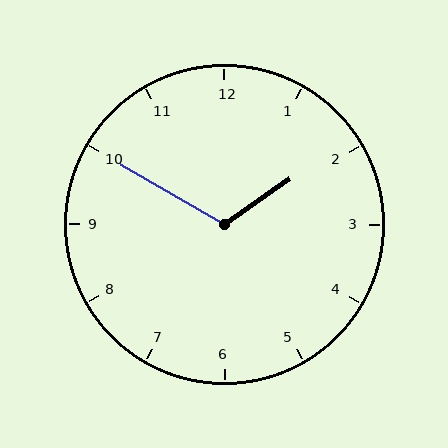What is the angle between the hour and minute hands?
Approximately 115 degrees.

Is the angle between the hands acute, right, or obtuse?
It is obtuse.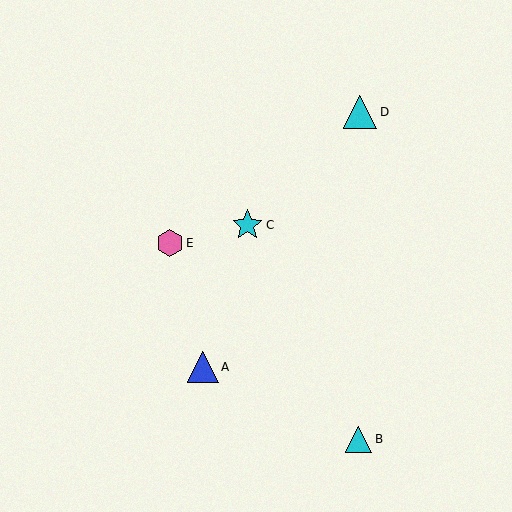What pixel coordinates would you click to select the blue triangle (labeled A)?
Click at (203, 367) to select the blue triangle A.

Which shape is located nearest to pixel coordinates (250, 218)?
The cyan star (labeled C) at (247, 225) is nearest to that location.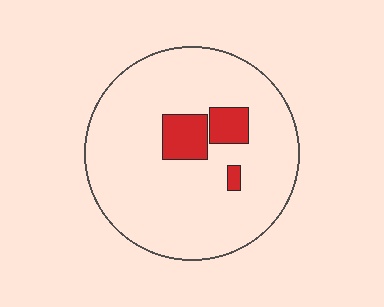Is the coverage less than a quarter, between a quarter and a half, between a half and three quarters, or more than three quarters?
Less than a quarter.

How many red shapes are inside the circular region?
3.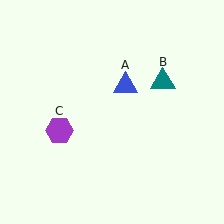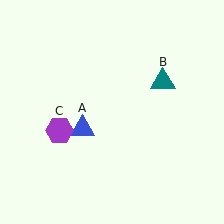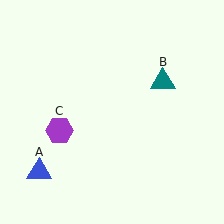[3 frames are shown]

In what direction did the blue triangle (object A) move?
The blue triangle (object A) moved down and to the left.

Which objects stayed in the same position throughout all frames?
Teal triangle (object B) and purple hexagon (object C) remained stationary.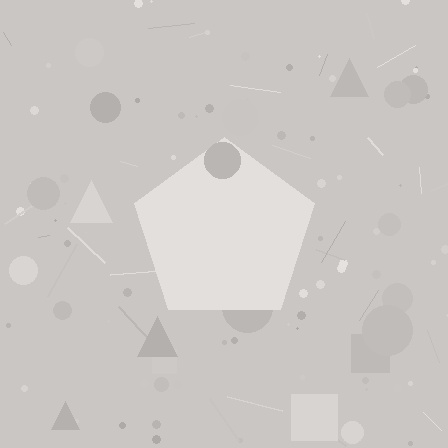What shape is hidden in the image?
A pentagon is hidden in the image.